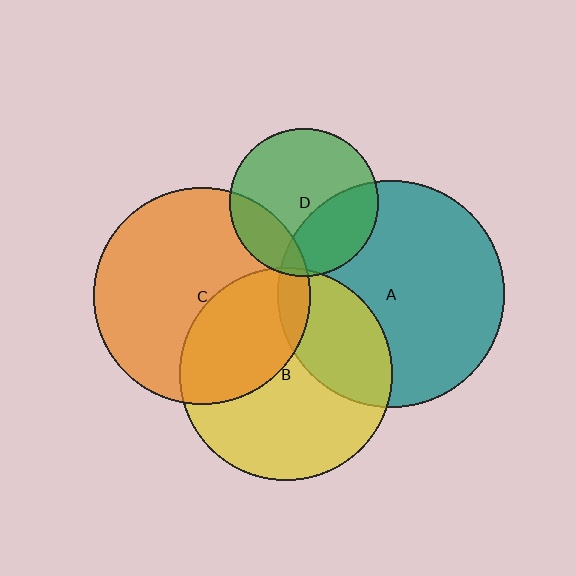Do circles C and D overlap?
Yes.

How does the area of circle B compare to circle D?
Approximately 2.1 times.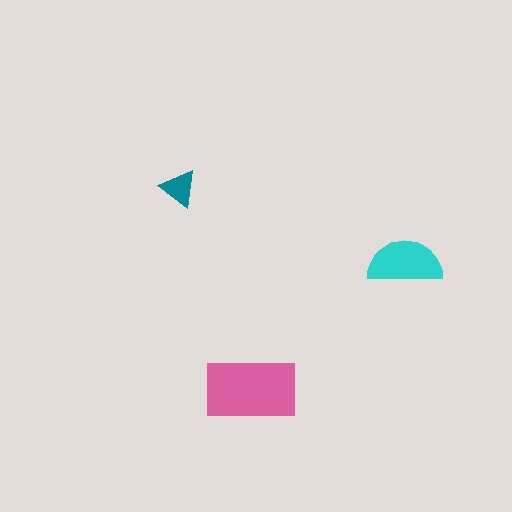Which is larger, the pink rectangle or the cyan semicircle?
The pink rectangle.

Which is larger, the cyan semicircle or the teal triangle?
The cyan semicircle.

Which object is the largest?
The pink rectangle.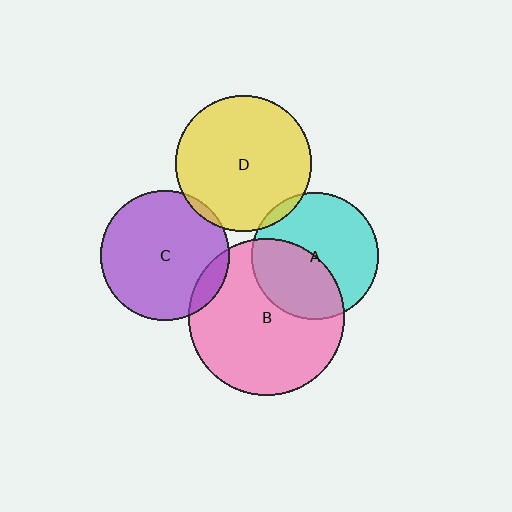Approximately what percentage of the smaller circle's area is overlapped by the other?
Approximately 10%.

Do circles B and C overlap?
Yes.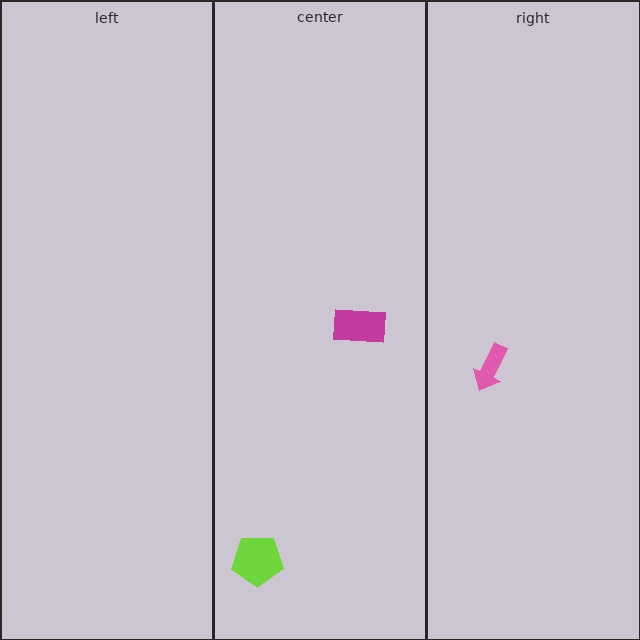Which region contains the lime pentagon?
The center region.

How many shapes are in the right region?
1.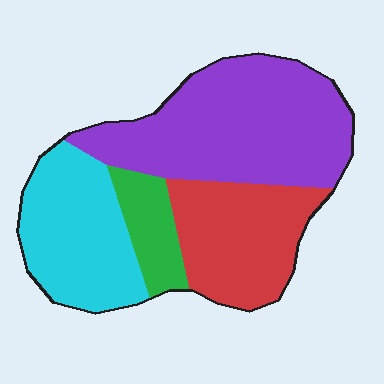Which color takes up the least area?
Green, at roughly 10%.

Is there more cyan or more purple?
Purple.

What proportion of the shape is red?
Red takes up about one quarter (1/4) of the shape.